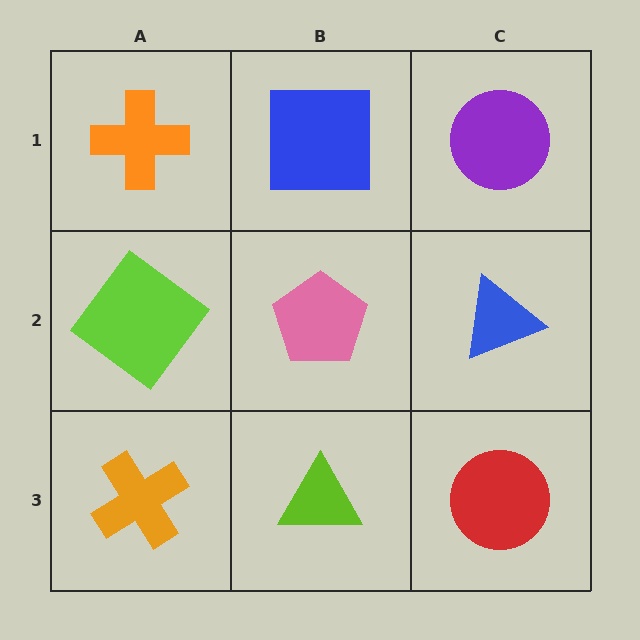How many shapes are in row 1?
3 shapes.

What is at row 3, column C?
A red circle.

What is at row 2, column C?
A blue triangle.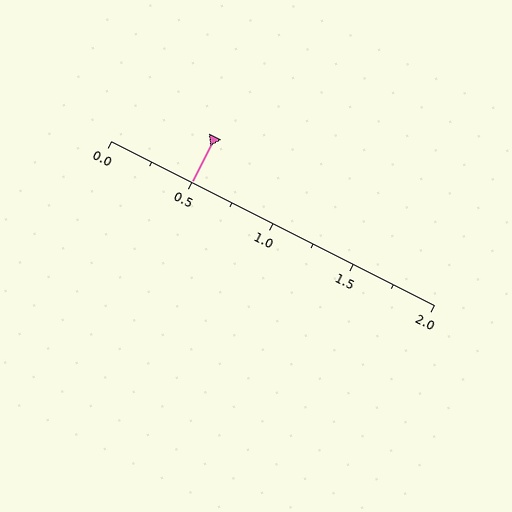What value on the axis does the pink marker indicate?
The marker indicates approximately 0.5.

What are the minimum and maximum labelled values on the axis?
The axis runs from 0.0 to 2.0.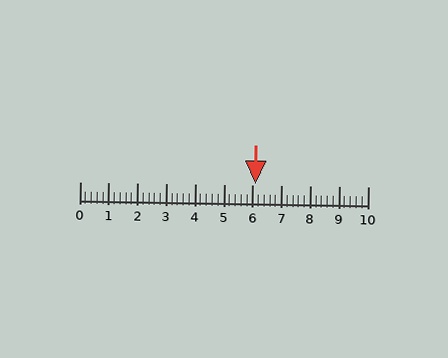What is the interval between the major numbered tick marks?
The major tick marks are spaced 1 units apart.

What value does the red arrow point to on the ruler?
The red arrow points to approximately 6.1.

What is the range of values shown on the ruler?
The ruler shows values from 0 to 10.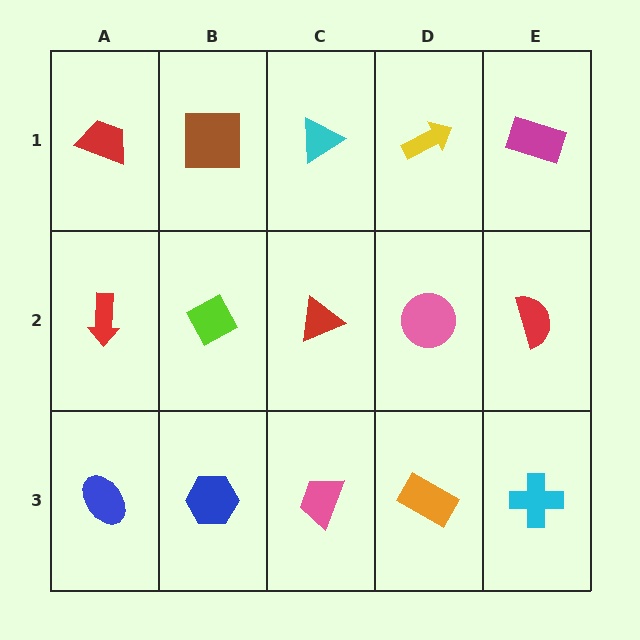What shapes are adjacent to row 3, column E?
A red semicircle (row 2, column E), an orange rectangle (row 3, column D).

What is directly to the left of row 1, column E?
A yellow arrow.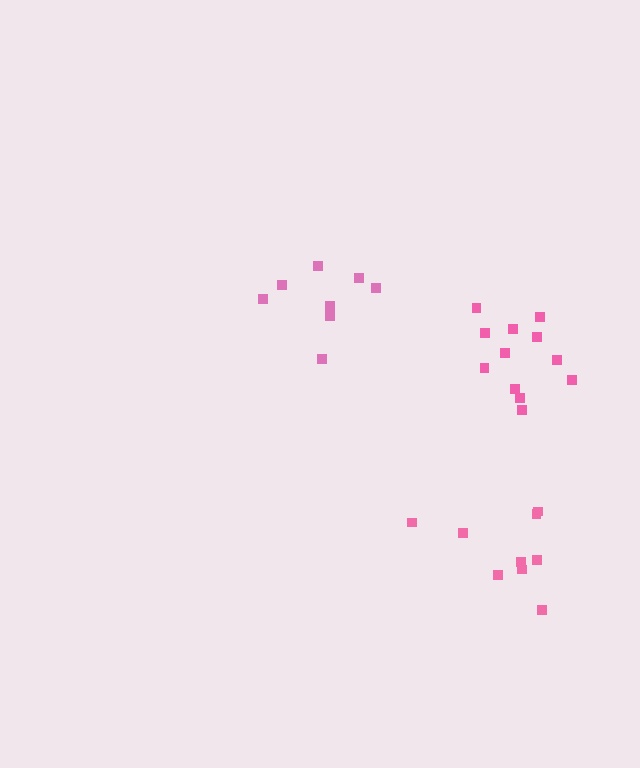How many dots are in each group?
Group 1: 9 dots, Group 2: 8 dots, Group 3: 12 dots (29 total).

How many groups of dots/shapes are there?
There are 3 groups.